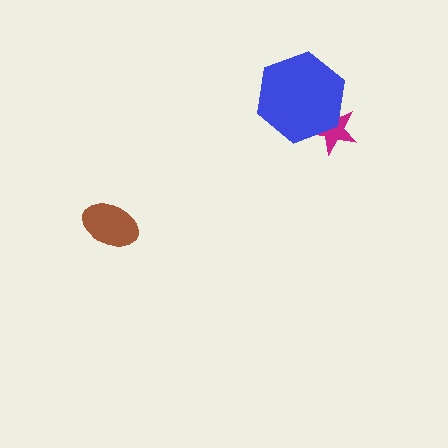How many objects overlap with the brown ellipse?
0 objects overlap with the brown ellipse.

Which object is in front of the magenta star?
The blue hexagon is in front of the magenta star.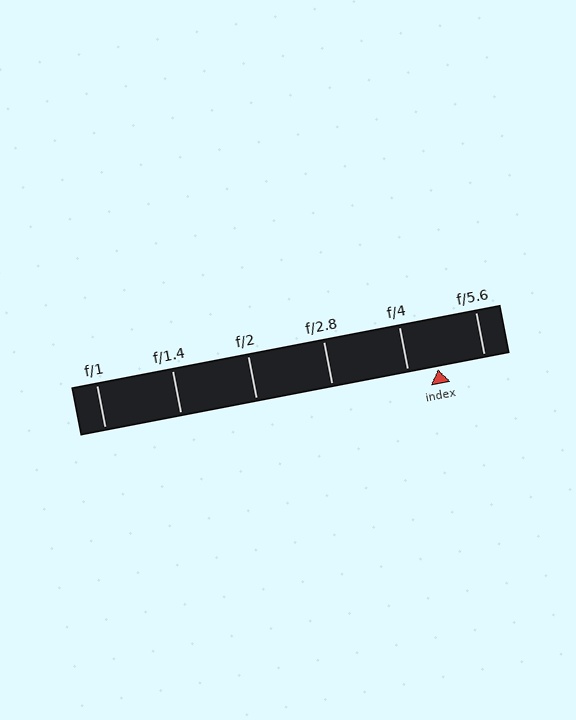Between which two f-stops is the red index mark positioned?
The index mark is between f/4 and f/5.6.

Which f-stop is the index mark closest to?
The index mark is closest to f/4.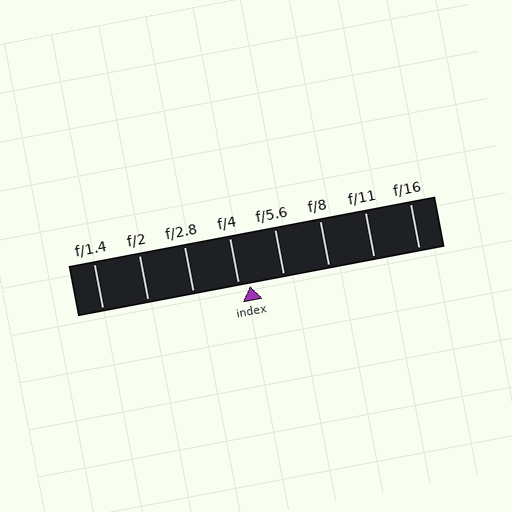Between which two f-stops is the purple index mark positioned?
The index mark is between f/4 and f/5.6.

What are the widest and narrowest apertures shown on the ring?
The widest aperture shown is f/1.4 and the narrowest is f/16.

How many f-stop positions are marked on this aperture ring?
There are 8 f-stop positions marked.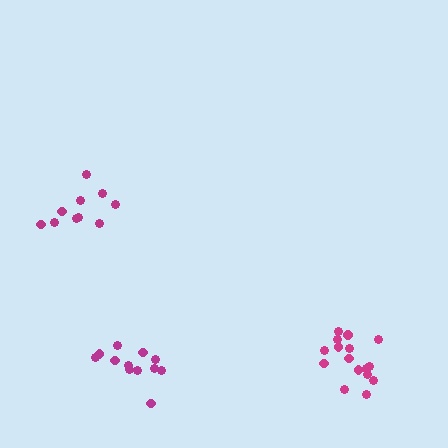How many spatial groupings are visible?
There are 3 spatial groupings.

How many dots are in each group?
Group 1: 12 dots, Group 2: 16 dots, Group 3: 10 dots (38 total).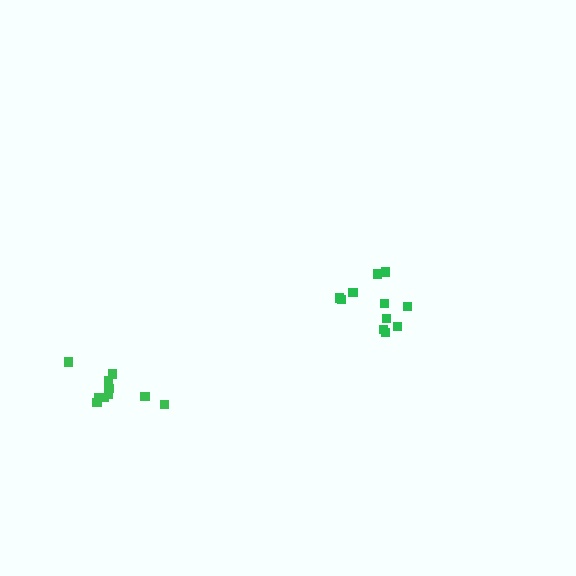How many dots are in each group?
Group 1: 10 dots, Group 2: 11 dots (21 total).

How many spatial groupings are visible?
There are 2 spatial groupings.